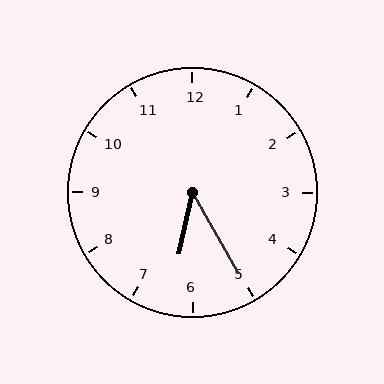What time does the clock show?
6:25.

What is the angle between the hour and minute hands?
Approximately 42 degrees.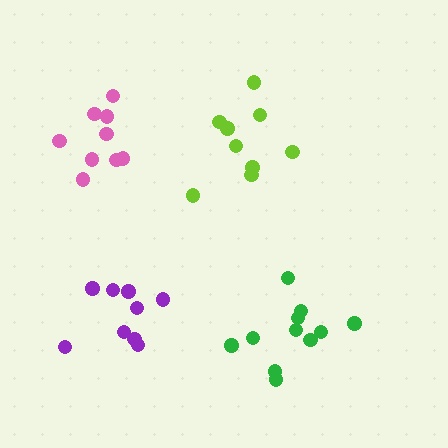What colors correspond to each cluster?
The clusters are colored: lime, pink, purple, green.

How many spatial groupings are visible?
There are 4 spatial groupings.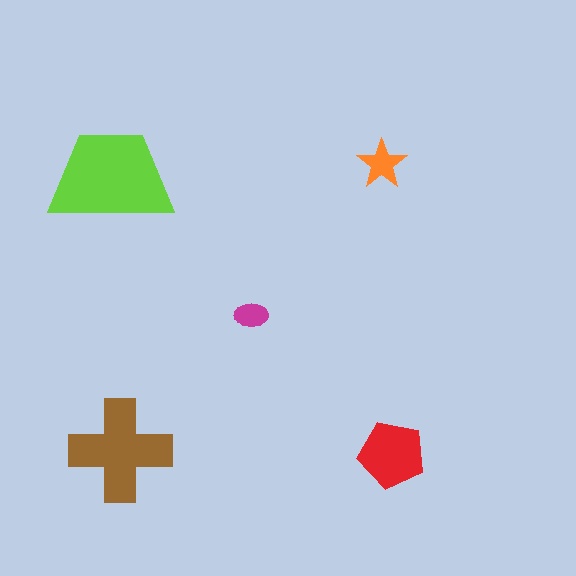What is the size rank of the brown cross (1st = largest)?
2nd.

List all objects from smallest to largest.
The magenta ellipse, the orange star, the red pentagon, the brown cross, the lime trapezoid.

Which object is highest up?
The orange star is topmost.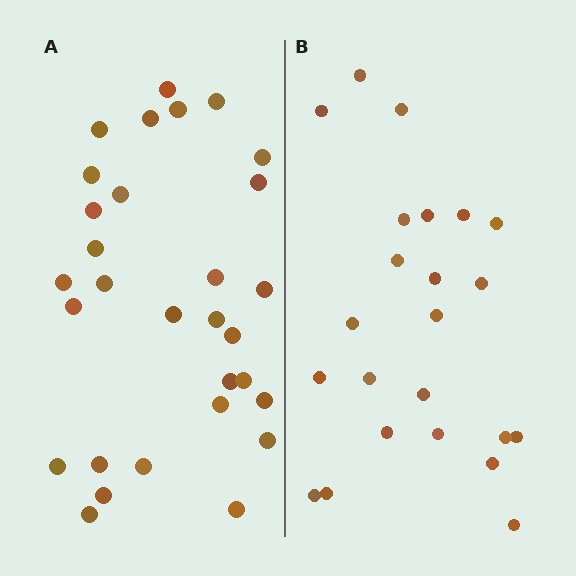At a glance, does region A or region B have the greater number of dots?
Region A (the left region) has more dots.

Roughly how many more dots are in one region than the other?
Region A has roughly 8 or so more dots than region B.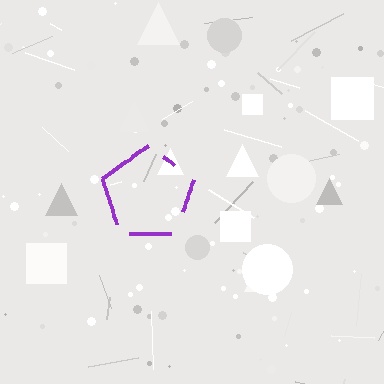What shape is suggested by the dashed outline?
The dashed outline suggests a pentagon.